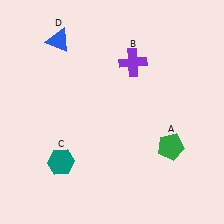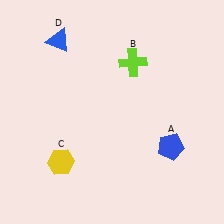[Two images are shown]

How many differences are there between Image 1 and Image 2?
There are 3 differences between the two images.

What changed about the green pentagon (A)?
In Image 1, A is green. In Image 2, it changed to blue.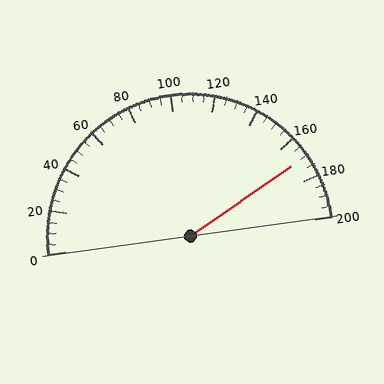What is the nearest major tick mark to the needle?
The nearest major tick mark is 160.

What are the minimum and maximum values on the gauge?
The gauge ranges from 0 to 200.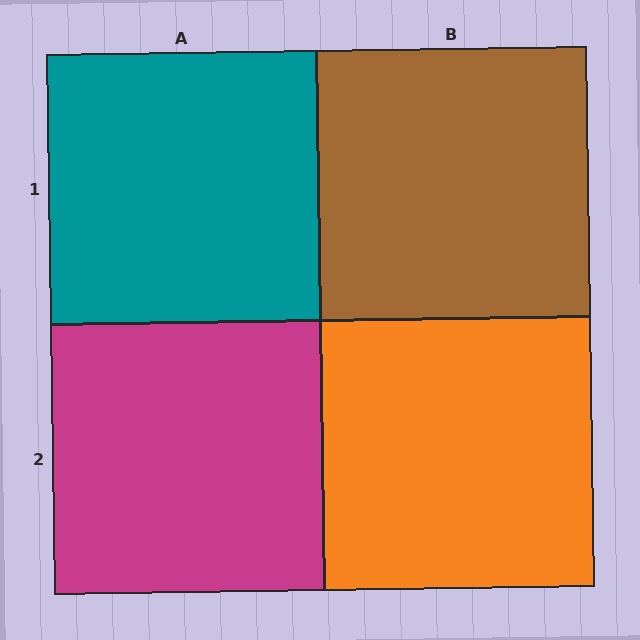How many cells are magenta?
1 cell is magenta.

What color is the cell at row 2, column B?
Orange.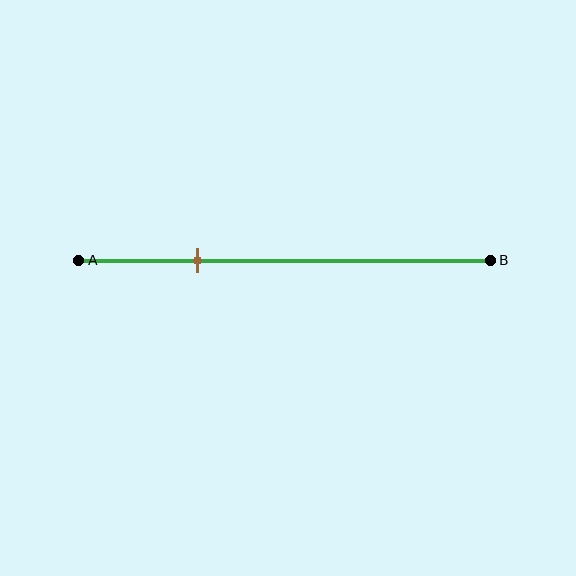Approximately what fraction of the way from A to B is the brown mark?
The brown mark is approximately 30% of the way from A to B.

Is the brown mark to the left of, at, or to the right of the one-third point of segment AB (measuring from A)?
The brown mark is to the left of the one-third point of segment AB.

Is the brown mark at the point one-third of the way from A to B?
No, the mark is at about 30% from A, not at the 33% one-third point.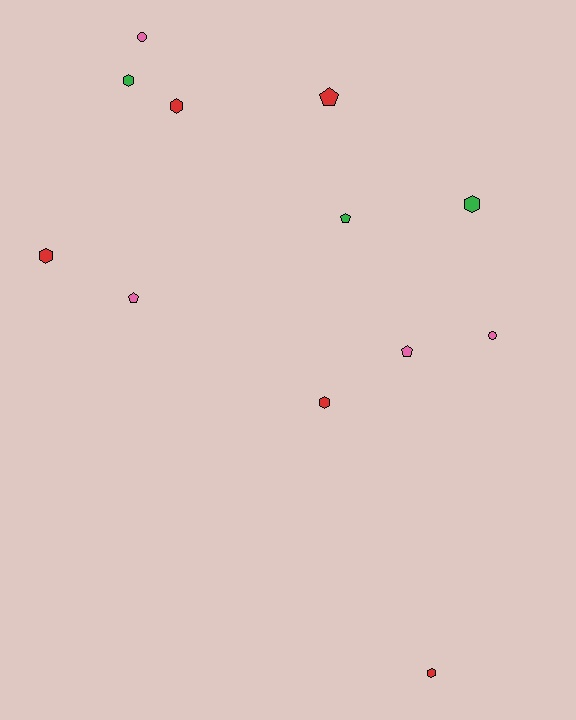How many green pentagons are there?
There is 1 green pentagon.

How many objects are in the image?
There are 12 objects.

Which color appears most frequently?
Red, with 5 objects.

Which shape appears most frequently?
Hexagon, with 6 objects.